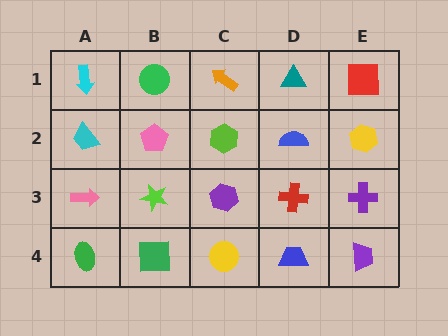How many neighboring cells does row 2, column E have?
3.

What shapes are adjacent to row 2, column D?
A teal triangle (row 1, column D), a red cross (row 3, column D), a lime hexagon (row 2, column C), a yellow hexagon (row 2, column E).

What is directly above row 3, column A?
A cyan trapezoid.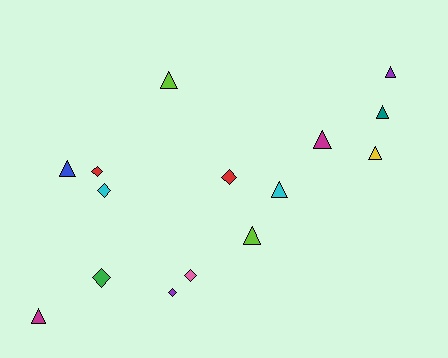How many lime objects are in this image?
There are 2 lime objects.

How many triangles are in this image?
There are 9 triangles.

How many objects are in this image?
There are 15 objects.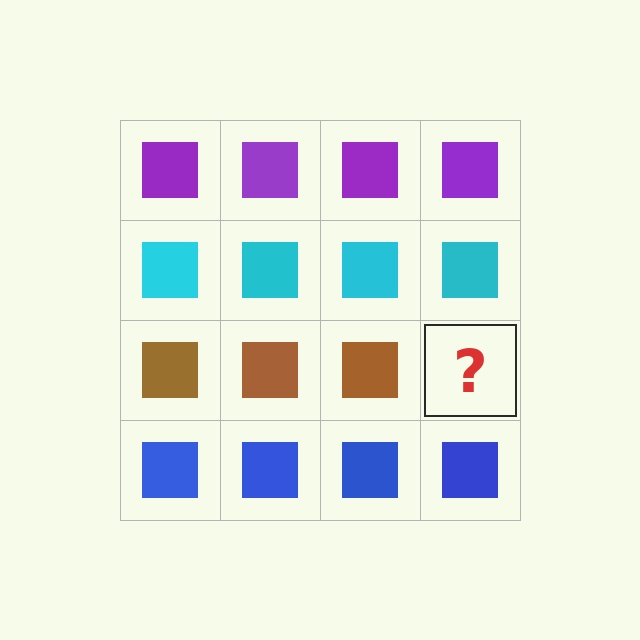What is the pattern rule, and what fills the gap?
The rule is that each row has a consistent color. The gap should be filled with a brown square.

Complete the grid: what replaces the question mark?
The question mark should be replaced with a brown square.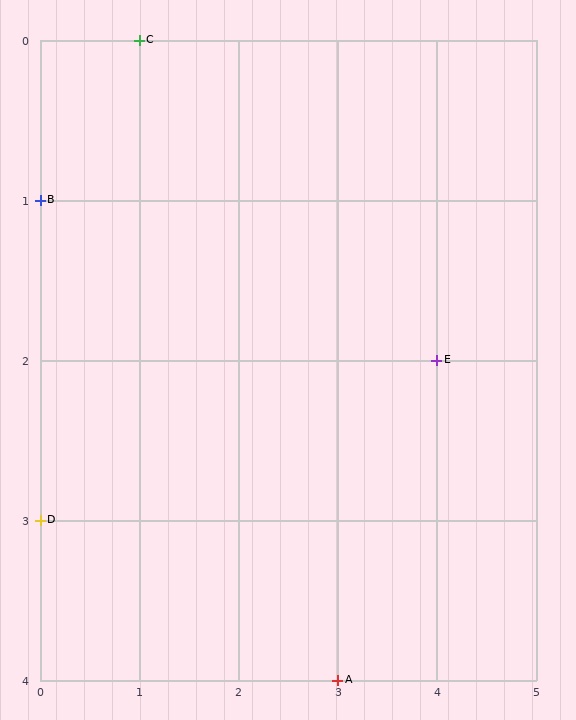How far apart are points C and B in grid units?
Points C and B are 1 column and 1 row apart (about 1.4 grid units diagonally).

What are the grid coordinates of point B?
Point B is at grid coordinates (0, 1).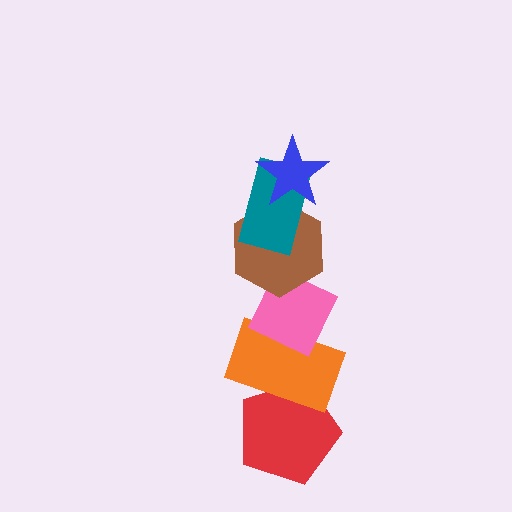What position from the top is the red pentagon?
The red pentagon is 6th from the top.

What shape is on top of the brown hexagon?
The teal rectangle is on top of the brown hexagon.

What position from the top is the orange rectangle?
The orange rectangle is 5th from the top.